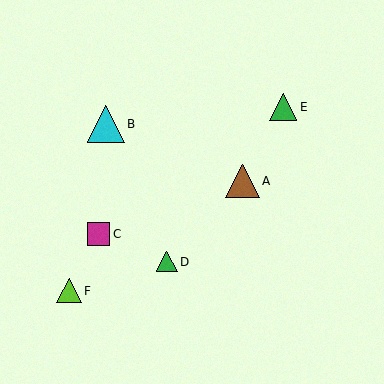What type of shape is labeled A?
Shape A is a brown triangle.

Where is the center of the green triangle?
The center of the green triangle is at (167, 262).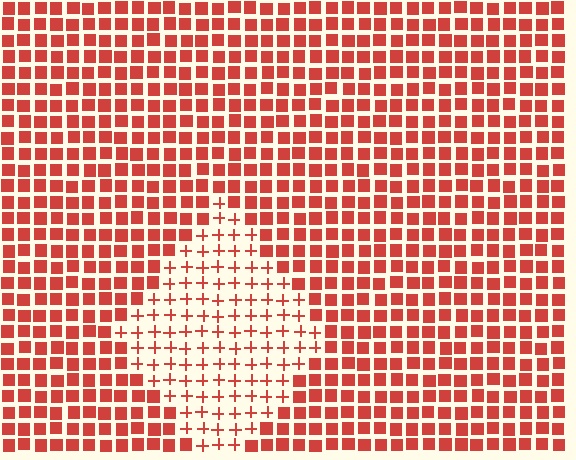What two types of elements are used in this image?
The image uses plus signs inside the diamond region and squares outside it.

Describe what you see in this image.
The image is filled with small red elements arranged in a uniform grid. A diamond-shaped region contains plus signs, while the surrounding area contains squares. The boundary is defined purely by the change in element shape.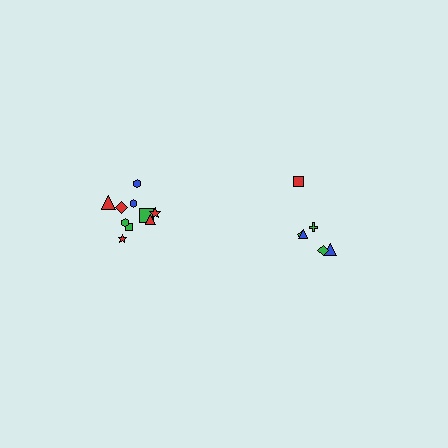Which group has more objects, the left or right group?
The left group.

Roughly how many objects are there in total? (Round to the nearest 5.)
Roughly 15 objects in total.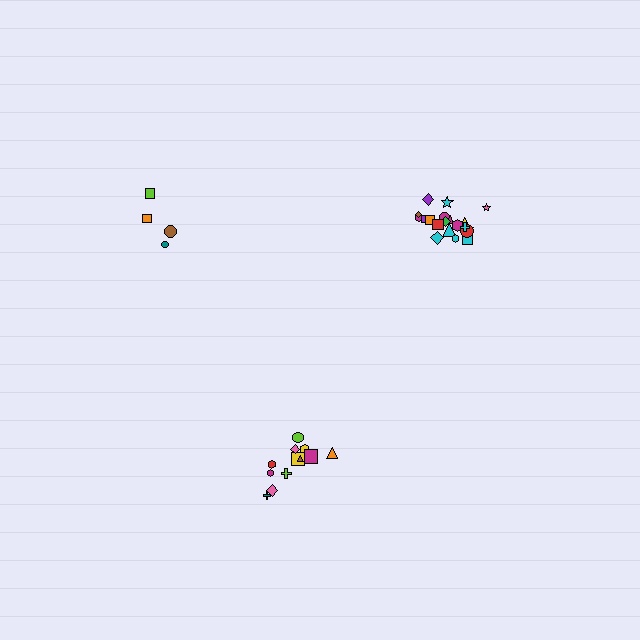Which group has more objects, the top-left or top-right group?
The top-right group.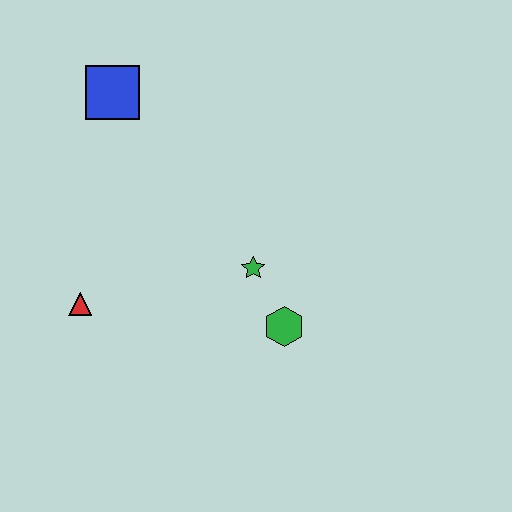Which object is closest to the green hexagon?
The green star is closest to the green hexagon.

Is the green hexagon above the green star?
No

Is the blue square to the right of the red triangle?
Yes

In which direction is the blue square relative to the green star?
The blue square is above the green star.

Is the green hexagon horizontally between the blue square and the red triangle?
No